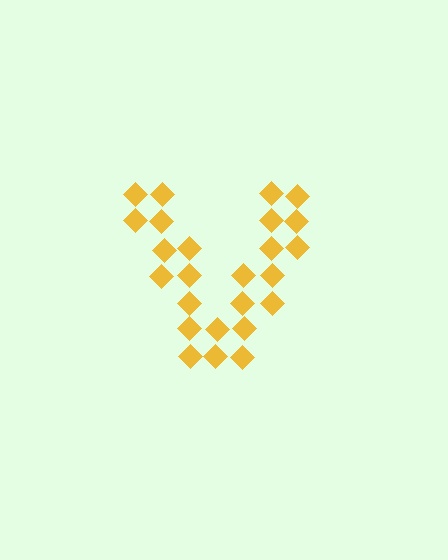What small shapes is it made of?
It is made of small diamonds.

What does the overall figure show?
The overall figure shows the letter V.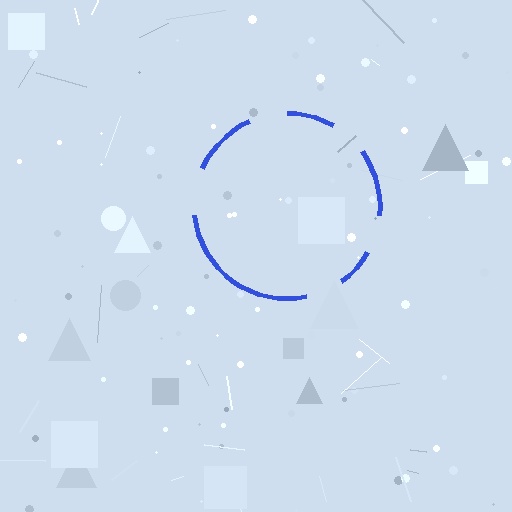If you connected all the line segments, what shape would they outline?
They would outline a circle.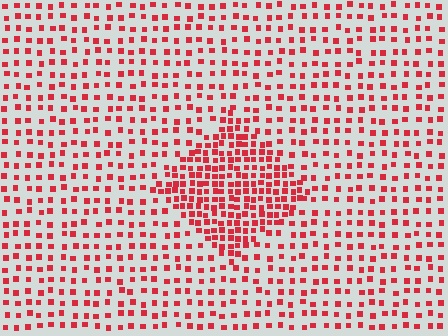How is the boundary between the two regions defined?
The boundary is defined by a change in element density (approximately 2.1x ratio). All elements are the same color, size, and shape.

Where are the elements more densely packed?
The elements are more densely packed inside the diamond boundary.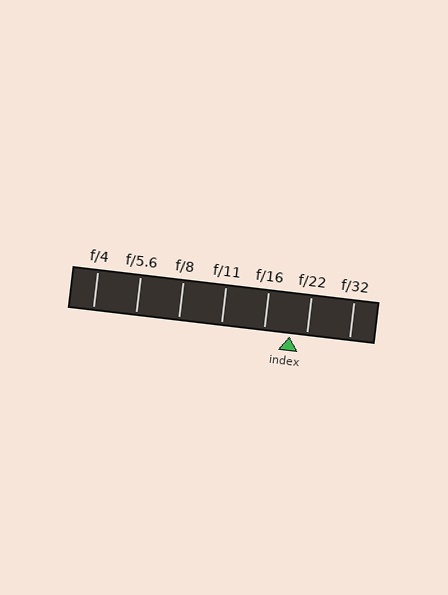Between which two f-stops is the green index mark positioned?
The index mark is between f/16 and f/22.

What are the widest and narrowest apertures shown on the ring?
The widest aperture shown is f/4 and the narrowest is f/32.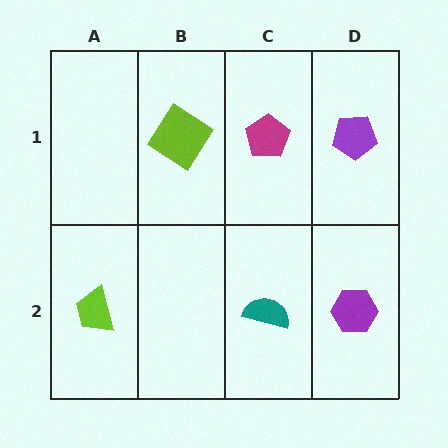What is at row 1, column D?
A purple pentagon.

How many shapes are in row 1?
3 shapes.